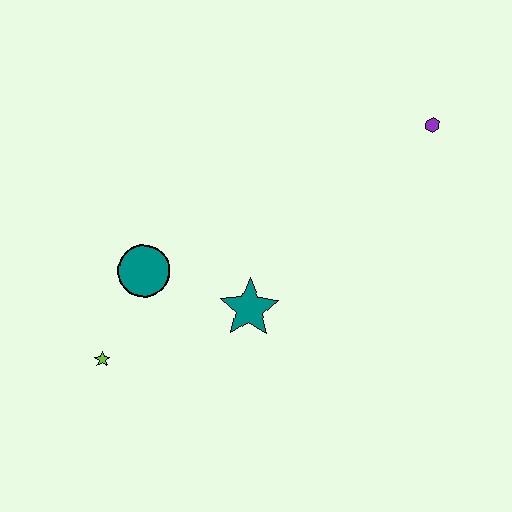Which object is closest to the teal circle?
The lime star is closest to the teal circle.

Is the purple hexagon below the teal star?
No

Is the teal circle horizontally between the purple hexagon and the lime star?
Yes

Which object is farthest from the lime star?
The purple hexagon is farthest from the lime star.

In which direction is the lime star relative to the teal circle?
The lime star is below the teal circle.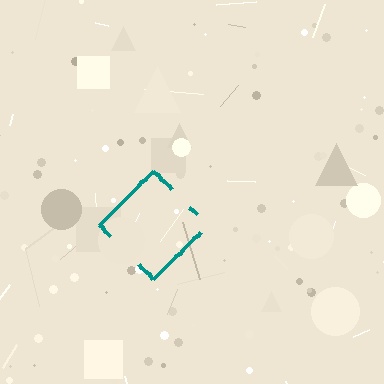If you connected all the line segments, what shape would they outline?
They would outline a diamond.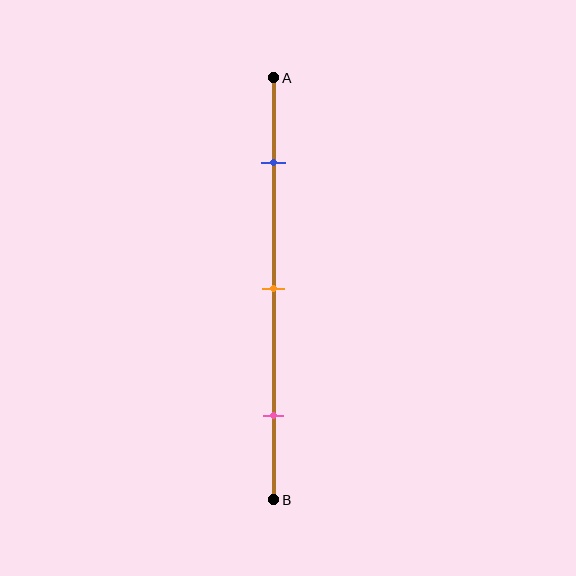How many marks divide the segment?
There are 3 marks dividing the segment.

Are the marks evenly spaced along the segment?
Yes, the marks are approximately evenly spaced.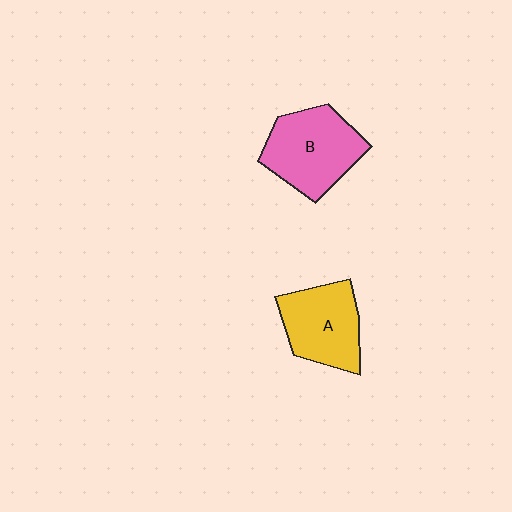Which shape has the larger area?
Shape B (pink).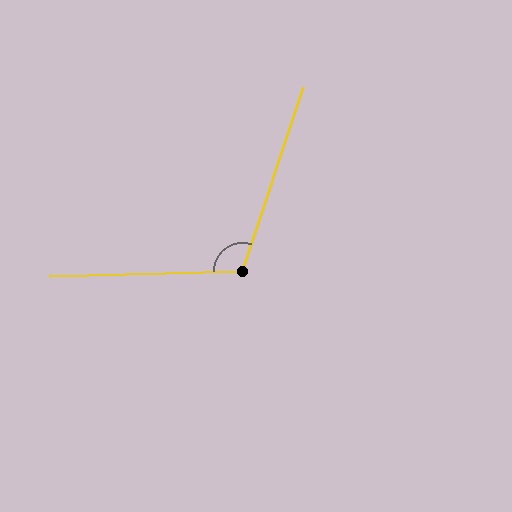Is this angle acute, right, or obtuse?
It is obtuse.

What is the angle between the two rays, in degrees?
Approximately 110 degrees.